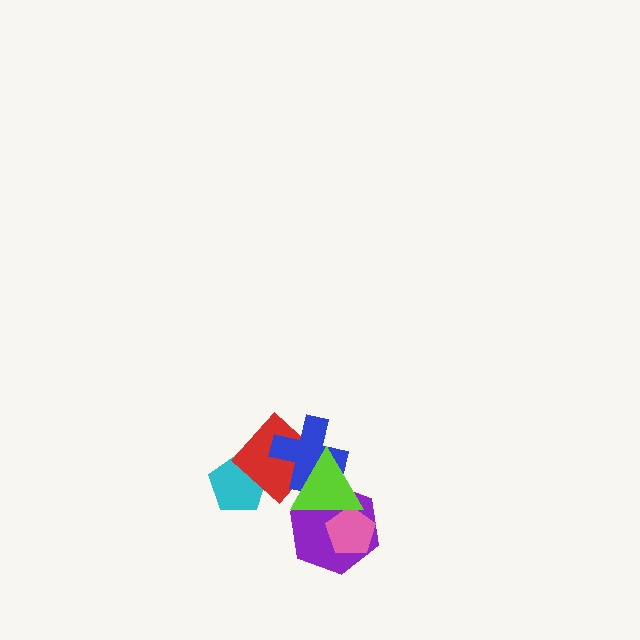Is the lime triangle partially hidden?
No, no other shape covers it.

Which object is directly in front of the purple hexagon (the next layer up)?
The pink pentagon is directly in front of the purple hexagon.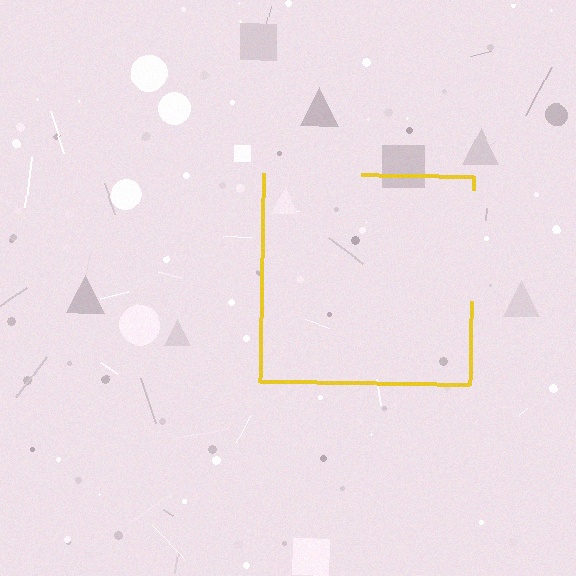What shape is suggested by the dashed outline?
The dashed outline suggests a square.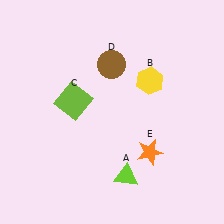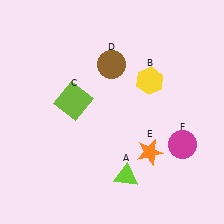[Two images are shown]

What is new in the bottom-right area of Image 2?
A magenta circle (F) was added in the bottom-right area of Image 2.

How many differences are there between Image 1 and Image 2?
There is 1 difference between the two images.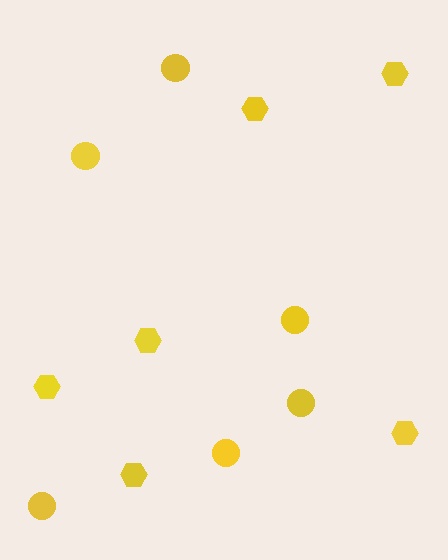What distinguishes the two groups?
There are 2 groups: one group of hexagons (6) and one group of circles (6).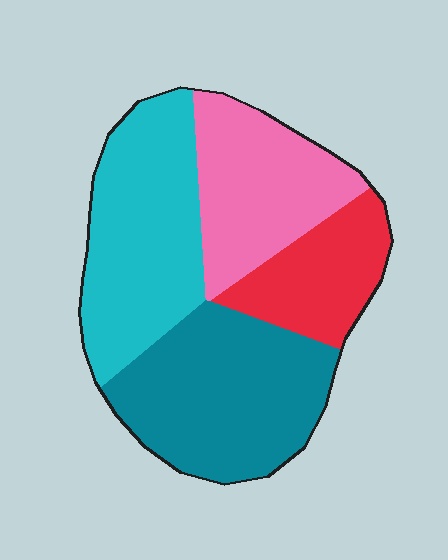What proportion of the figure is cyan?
Cyan takes up about one third (1/3) of the figure.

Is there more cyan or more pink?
Cyan.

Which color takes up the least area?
Red, at roughly 15%.